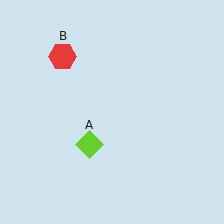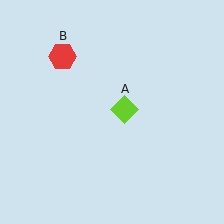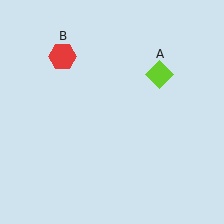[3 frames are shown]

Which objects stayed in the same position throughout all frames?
Red hexagon (object B) remained stationary.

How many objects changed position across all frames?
1 object changed position: lime diamond (object A).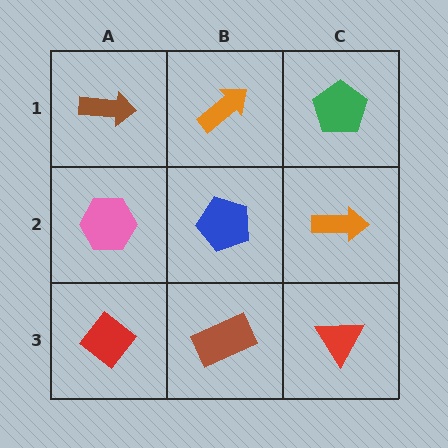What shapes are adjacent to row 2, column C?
A green pentagon (row 1, column C), a red triangle (row 3, column C), a blue pentagon (row 2, column B).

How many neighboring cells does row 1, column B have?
3.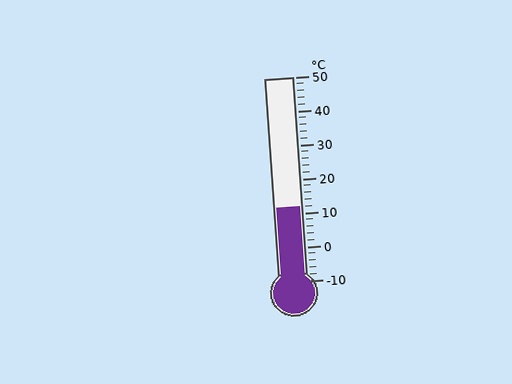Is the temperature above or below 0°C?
The temperature is above 0°C.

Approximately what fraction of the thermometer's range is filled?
The thermometer is filled to approximately 35% of its range.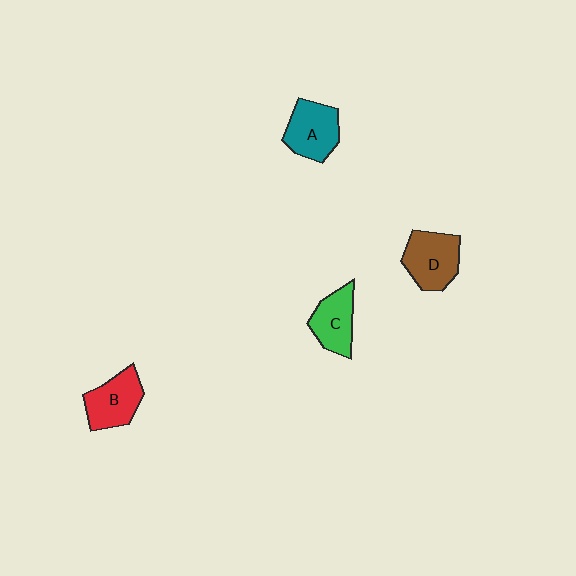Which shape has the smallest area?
Shape C (green).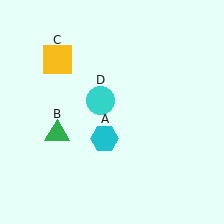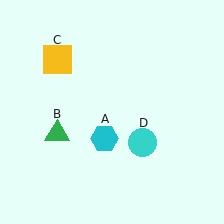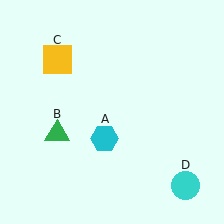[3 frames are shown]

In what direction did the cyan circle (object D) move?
The cyan circle (object D) moved down and to the right.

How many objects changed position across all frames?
1 object changed position: cyan circle (object D).